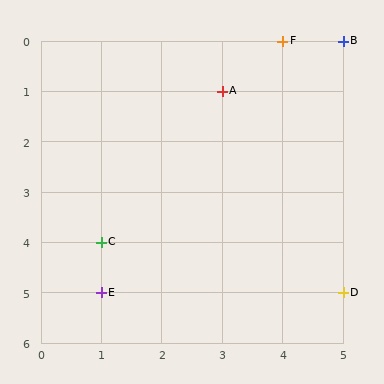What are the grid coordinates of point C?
Point C is at grid coordinates (1, 4).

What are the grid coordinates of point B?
Point B is at grid coordinates (5, 0).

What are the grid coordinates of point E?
Point E is at grid coordinates (1, 5).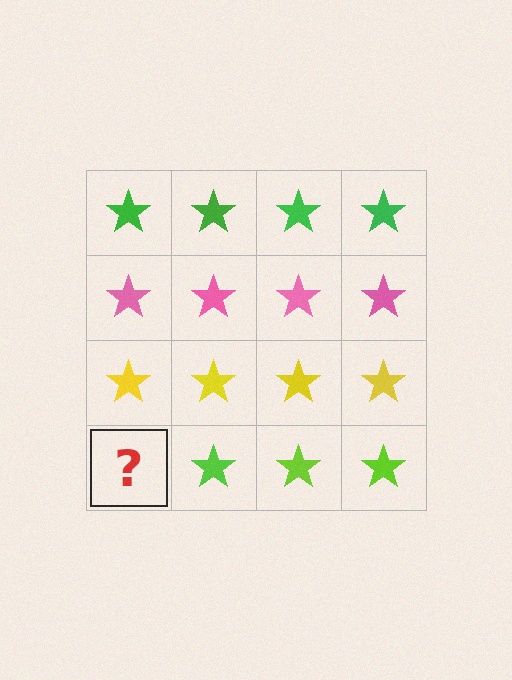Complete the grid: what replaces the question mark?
The question mark should be replaced with a lime star.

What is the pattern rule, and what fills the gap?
The rule is that each row has a consistent color. The gap should be filled with a lime star.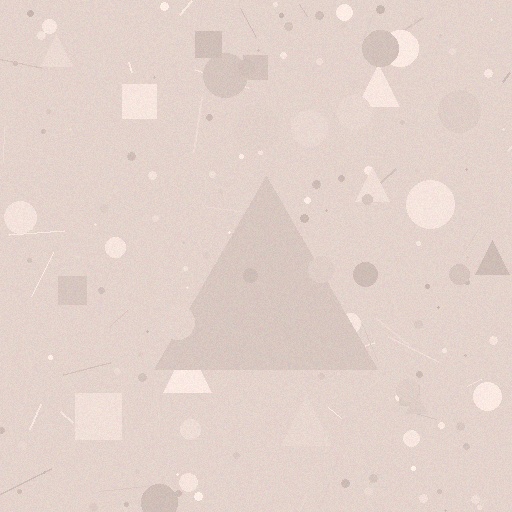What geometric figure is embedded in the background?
A triangle is embedded in the background.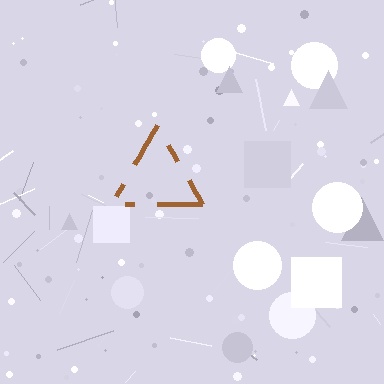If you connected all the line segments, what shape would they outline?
They would outline a triangle.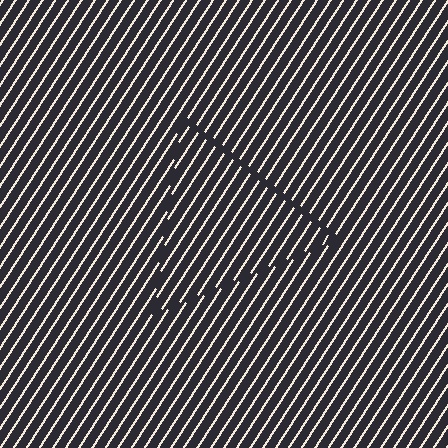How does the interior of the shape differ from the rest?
The interior of the shape contains the same grating, shifted by half a period — the contour is defined by the phase discontinuity where line-ends from the inner and outer gratings abut.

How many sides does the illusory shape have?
3 sides — the line-ends trace a triangle.